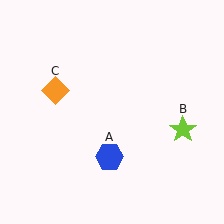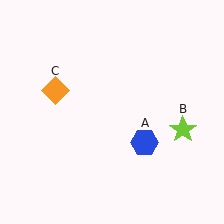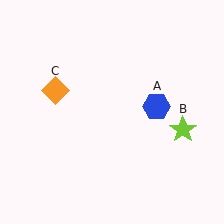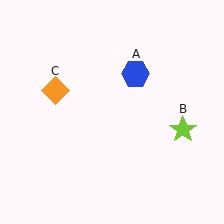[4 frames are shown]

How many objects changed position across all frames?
1 object changed position: blue hexagon (object A).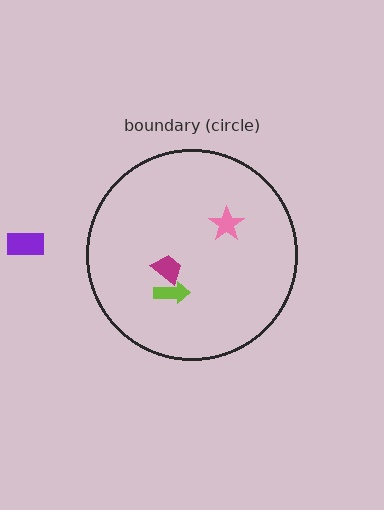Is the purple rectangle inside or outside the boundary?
Outside.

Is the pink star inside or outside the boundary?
Inside.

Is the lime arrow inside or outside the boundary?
Inside.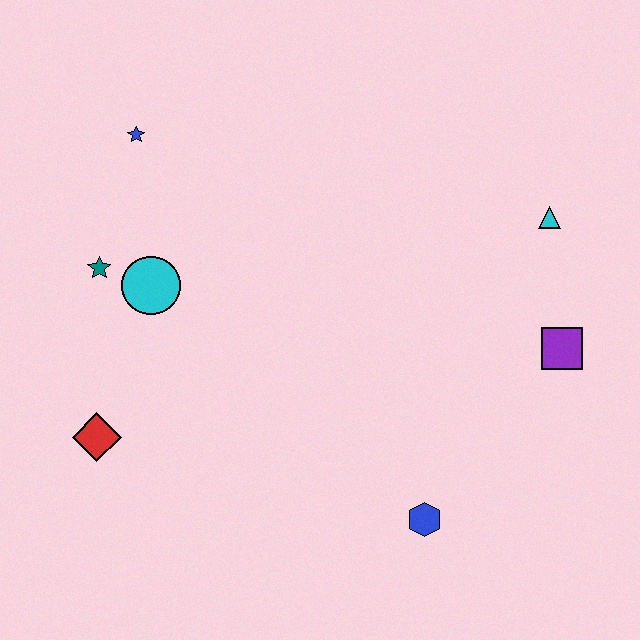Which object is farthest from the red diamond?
The cyan triangle is farthest from the red diamond.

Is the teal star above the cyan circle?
Yes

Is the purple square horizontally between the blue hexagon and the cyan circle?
No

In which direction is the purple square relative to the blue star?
The purple square is to the right of the blue star.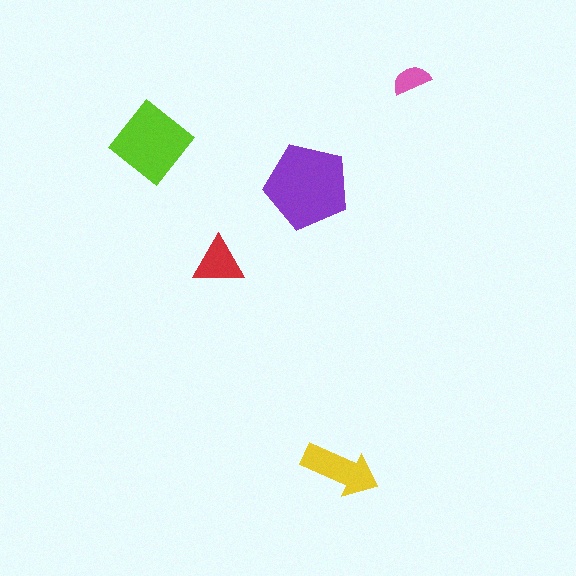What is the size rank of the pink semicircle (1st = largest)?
5th.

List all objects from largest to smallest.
The purple pentagon, the lime diamond, the yellow arrow, the red triangle, the pink semicircle.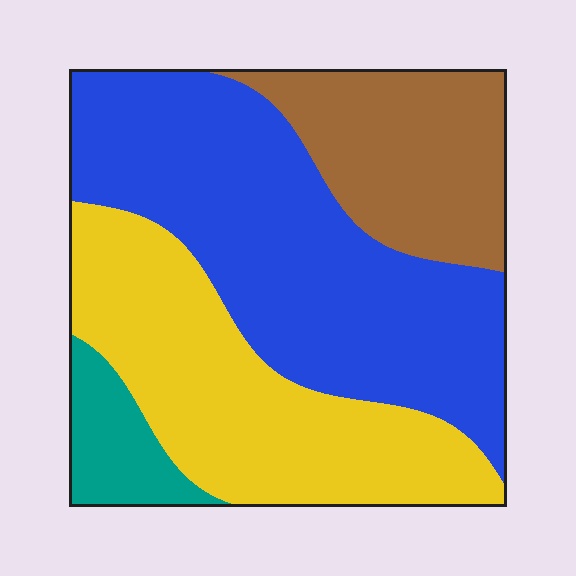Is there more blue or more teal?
Blue.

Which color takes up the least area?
Teal, at roughly 5%.